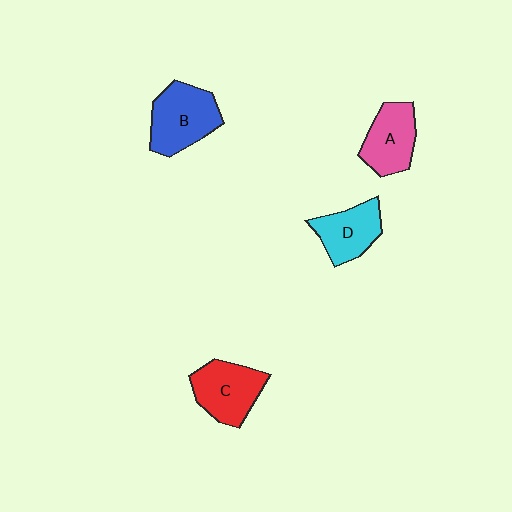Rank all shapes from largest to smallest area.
From largest to smallest: B (blue), C (red), A (pink), D (cyan).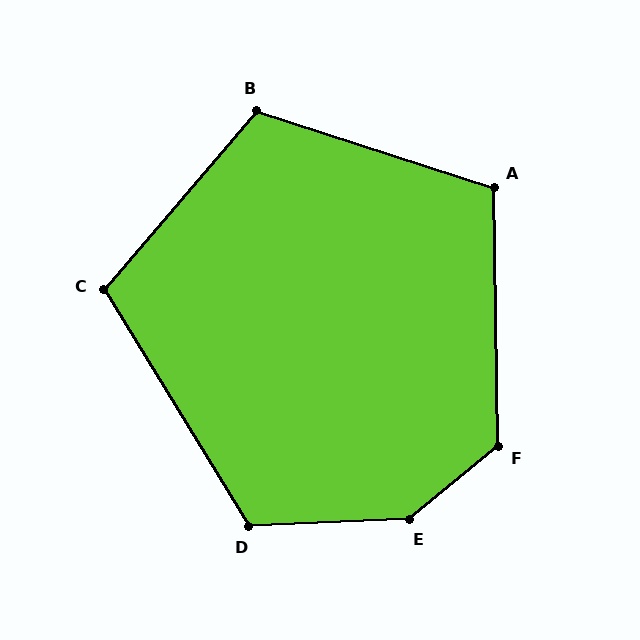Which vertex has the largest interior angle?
E, at approximately 143 degrees.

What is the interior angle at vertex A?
Approximately 109 degrees (obtuse).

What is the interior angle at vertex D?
Approximately 119 degrees (obtuse).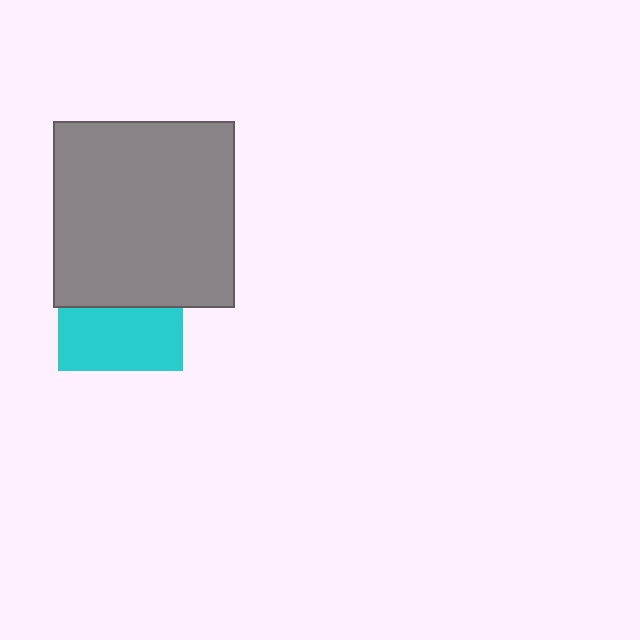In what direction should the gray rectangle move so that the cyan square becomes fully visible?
The gray rectangle should move up. That is the shortest direction to clear the overlap and leave the cyan square fully visible.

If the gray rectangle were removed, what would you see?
You would see the complete cyan square.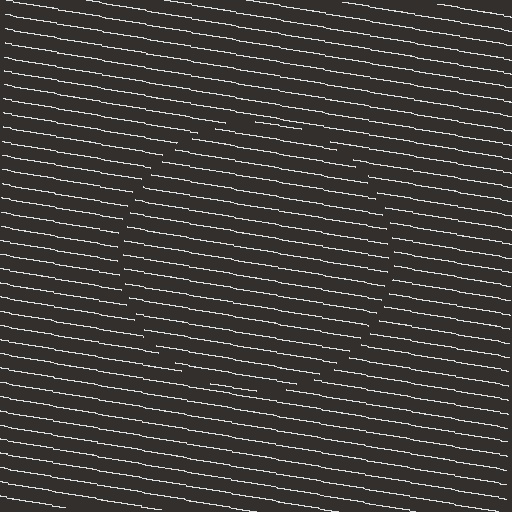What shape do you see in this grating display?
An illusory circle. The interior of the shape contains the same grating, shifted by half a period — the contour is defined by the phase discontinuity where line-ends from the inner and outer gratings abut.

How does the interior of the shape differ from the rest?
The interior of the shape contains the same grating, shifted by half a period — the contour is defined by the phase discontinuity where line-ends from the inner and outer gratings abut.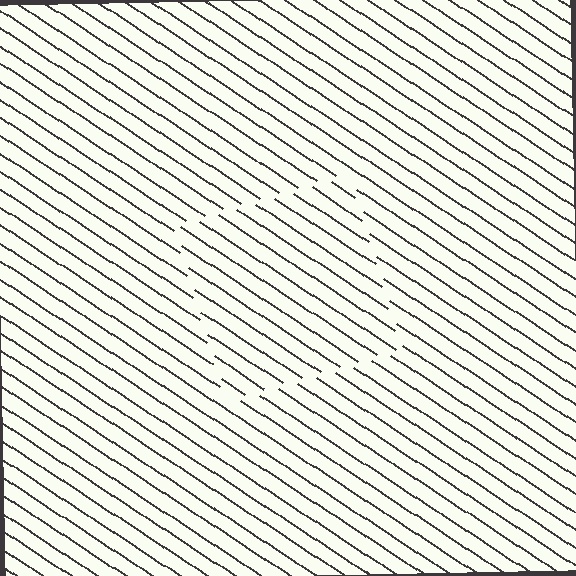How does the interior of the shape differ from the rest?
The interior of the shape contains the same grating, shifted by half a period — the contour is defined by the phase discontinuity where line-ends from the inner and outer gratings abut.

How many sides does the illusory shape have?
4 sides — the line-ends trace a square.